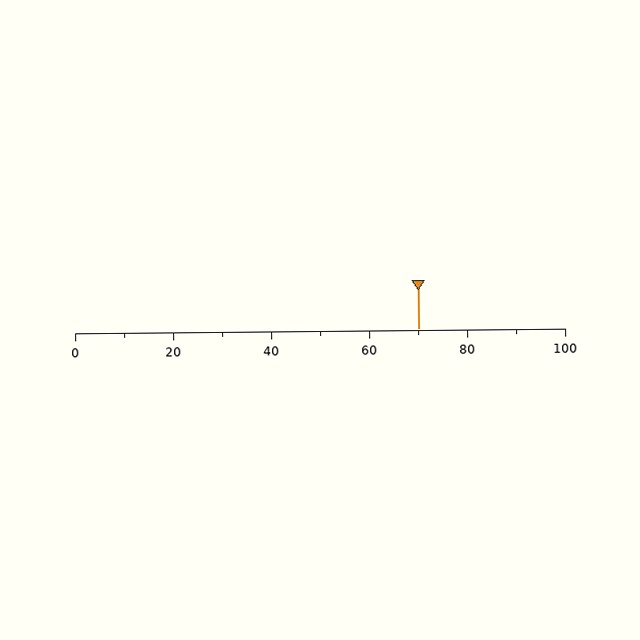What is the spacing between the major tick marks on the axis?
The major ticks are spaced 20 apart.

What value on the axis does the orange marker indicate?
The marker indicates approximately 70.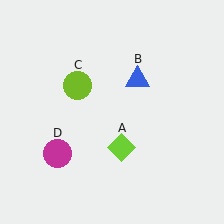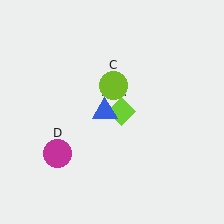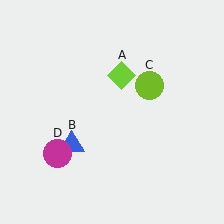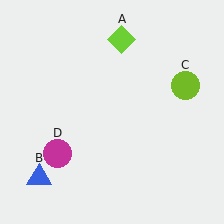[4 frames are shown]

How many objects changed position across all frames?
3 objects changed position: lime diamond (object A), blue triangle (object B), lime circle (object C).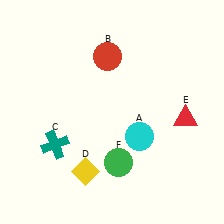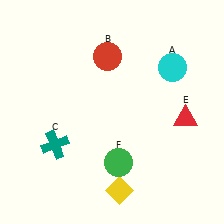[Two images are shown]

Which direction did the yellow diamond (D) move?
The yellow diamond (D) moved right.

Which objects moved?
The objects that moved are: the cyan circle (A), the yellow diamond (D).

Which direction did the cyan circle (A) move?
The cyan circle (A) moved up.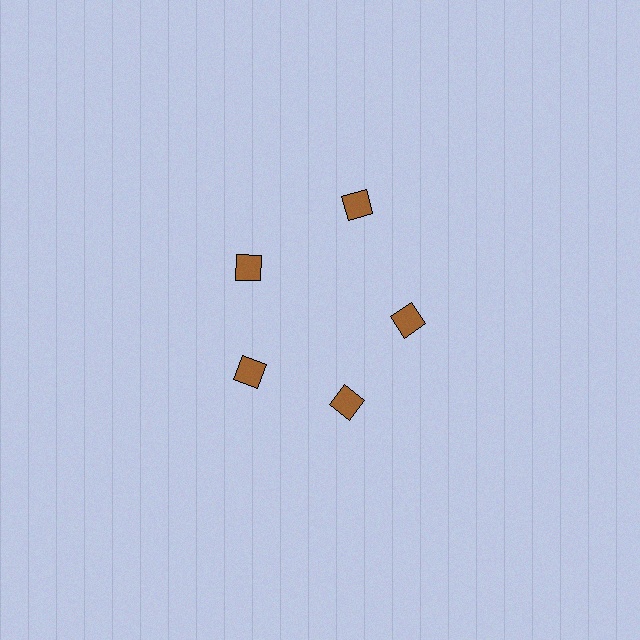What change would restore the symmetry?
The symmetry would be restored by moving it inward, back onto the ring so that all 5 diamonds sit at equal angles and equal distance from the center.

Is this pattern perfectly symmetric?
No. The 5 brown diamonds are arranged in a ring, but one element near the 1 o'clock position is pushed outward from the center, breaking the 5-fold rotational symmetry.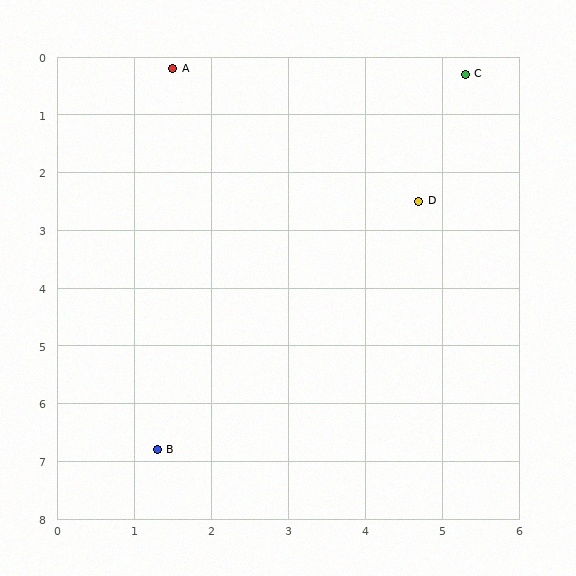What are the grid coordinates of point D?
Point D is at approximately (4.7, 2.5).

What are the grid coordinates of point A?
Point A is at approximately (1.5, 0.2).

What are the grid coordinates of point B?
Point B is at approximately (1.3, 6.8).